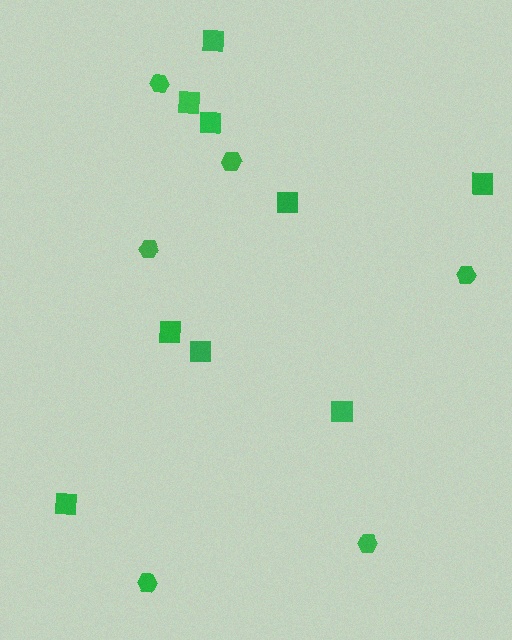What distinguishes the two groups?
There are 2 groups: one group of squares (9) and one group of hexagons (6).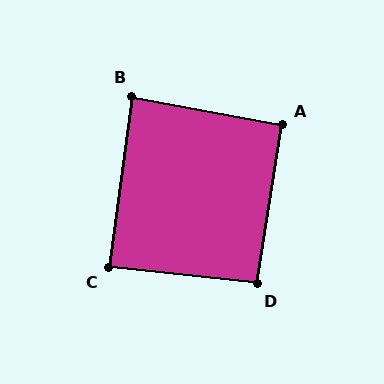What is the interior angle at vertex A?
Approximately 91 degrees (approximately right).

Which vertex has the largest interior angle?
D, at approximately 93 degrees.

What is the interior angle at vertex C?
Approximately 89 degrees (approximately right).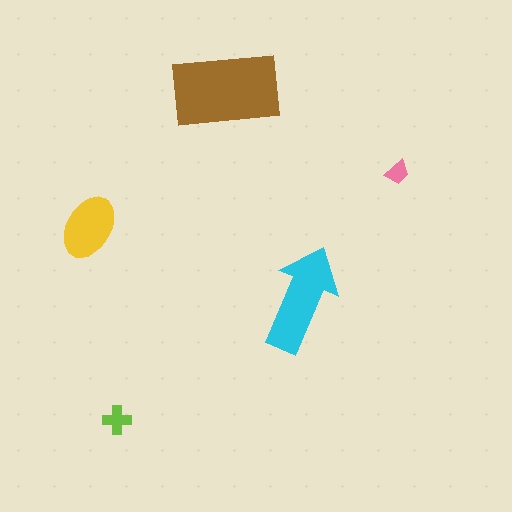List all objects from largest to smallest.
The brown rectangle, the cyan arrow, the yellow ellipse, the lime cross, the pink trapezoid.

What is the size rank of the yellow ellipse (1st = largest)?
3rd.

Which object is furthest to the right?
The pink trapezoid is rightmost.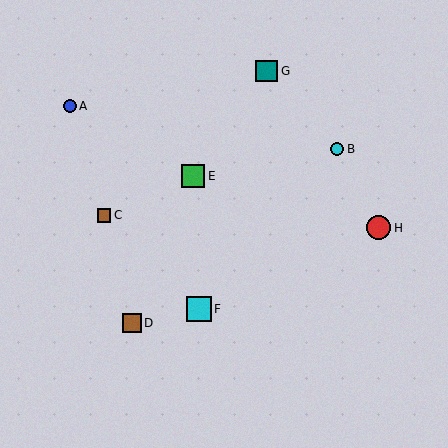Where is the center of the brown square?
The center of the brown square is at (132, 323).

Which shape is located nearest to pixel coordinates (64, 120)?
The blue circle (labeled A) at (70, 106) is nearest to that location.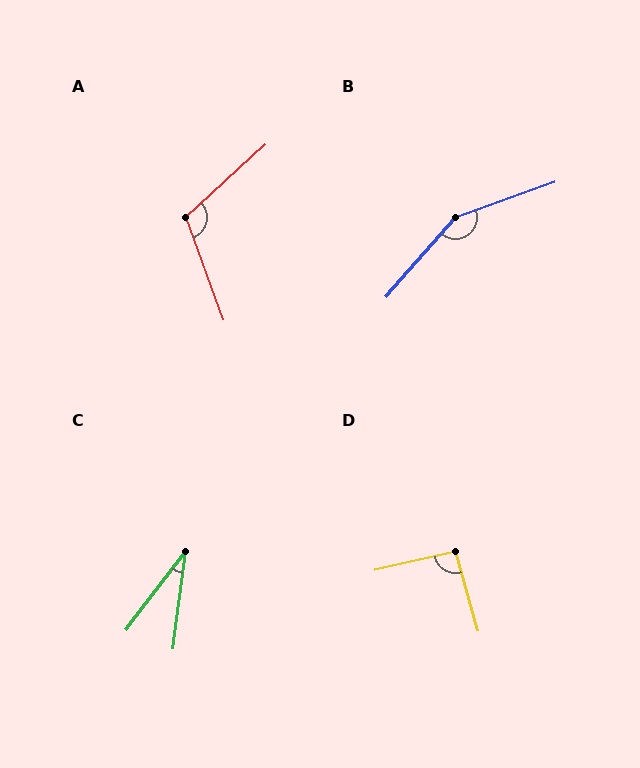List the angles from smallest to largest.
C (29°), D (93°), A (112°), B (151°).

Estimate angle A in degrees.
Approximately 112 degrees.